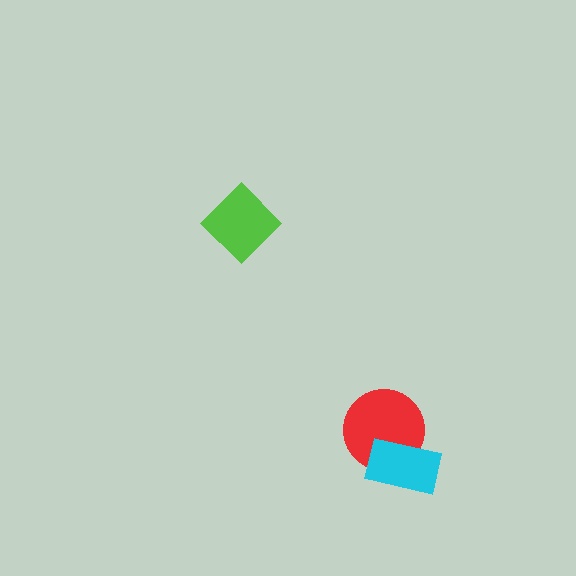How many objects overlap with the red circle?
1 object overlaps with the red circle.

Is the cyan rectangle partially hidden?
No, no other shape covers it.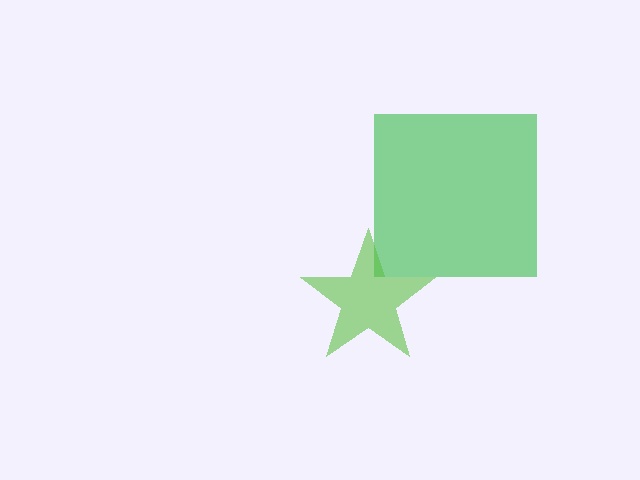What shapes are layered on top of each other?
The layered shapes are: a green square, a lime star.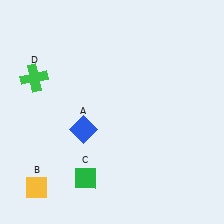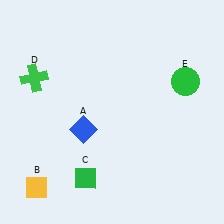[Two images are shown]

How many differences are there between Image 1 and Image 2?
There is 1 difference between the two images.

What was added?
A green circle (E) was added in Image 2.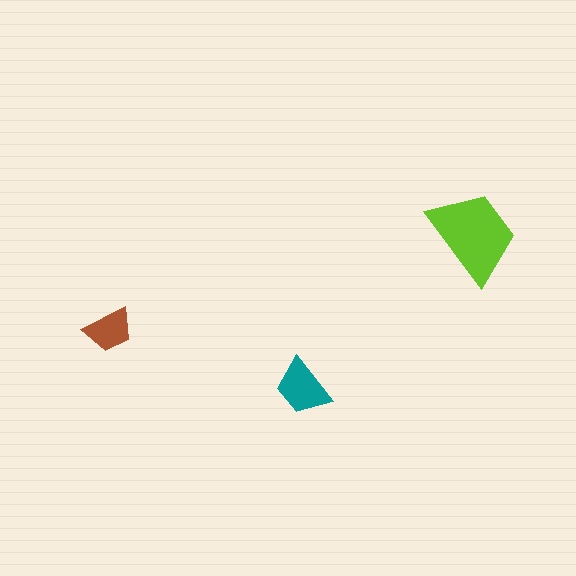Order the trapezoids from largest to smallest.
the lime one, the teal one, the brown one.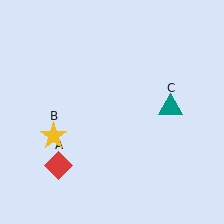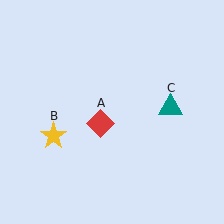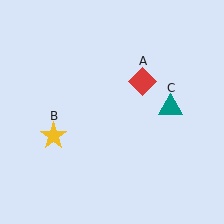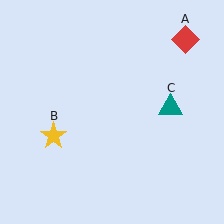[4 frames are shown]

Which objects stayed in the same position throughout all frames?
Yellow star (object B) and teal triangle (object C) remained stationary.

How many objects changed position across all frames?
1 object changed position: red diamond (object A).